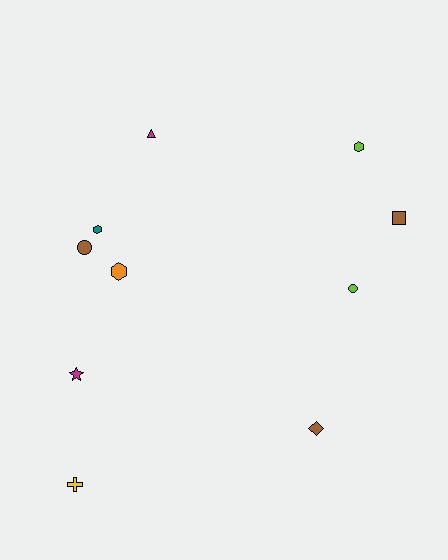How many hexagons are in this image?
There are 3 hexagons.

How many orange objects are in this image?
There is 1 orange object.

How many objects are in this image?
There are 10 objects.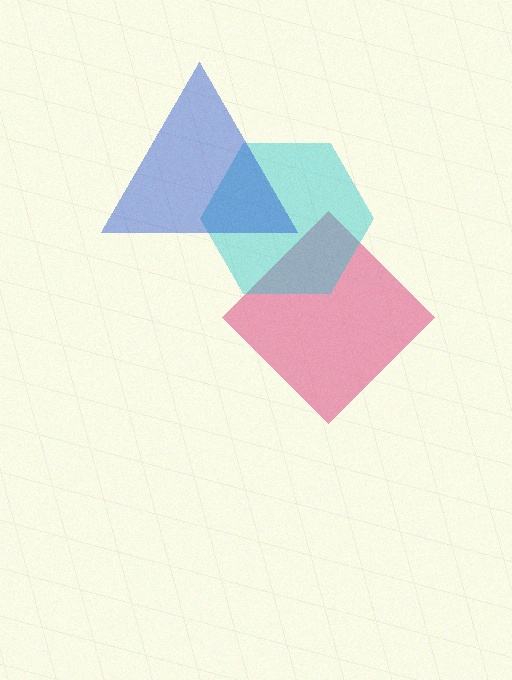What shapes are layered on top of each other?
The layered shapes are: a pink diamond, a cyan hexagon, a blue triangle.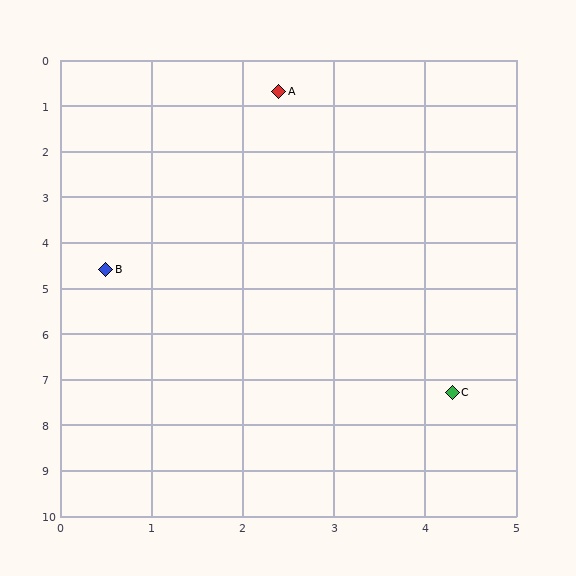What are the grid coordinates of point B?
Point B is at approximately (0.5, 4.6).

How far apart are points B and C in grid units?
Points B and C are about 4.7 grid units apart.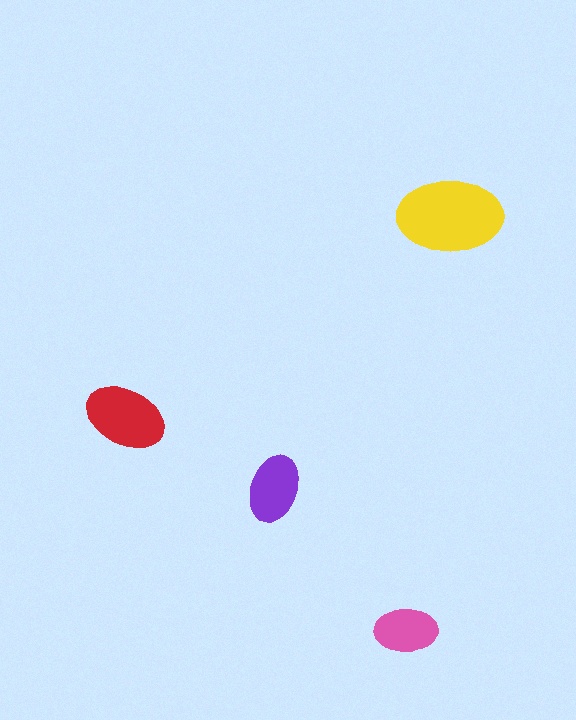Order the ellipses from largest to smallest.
the yellow one, the red one, the purple one, the pink one.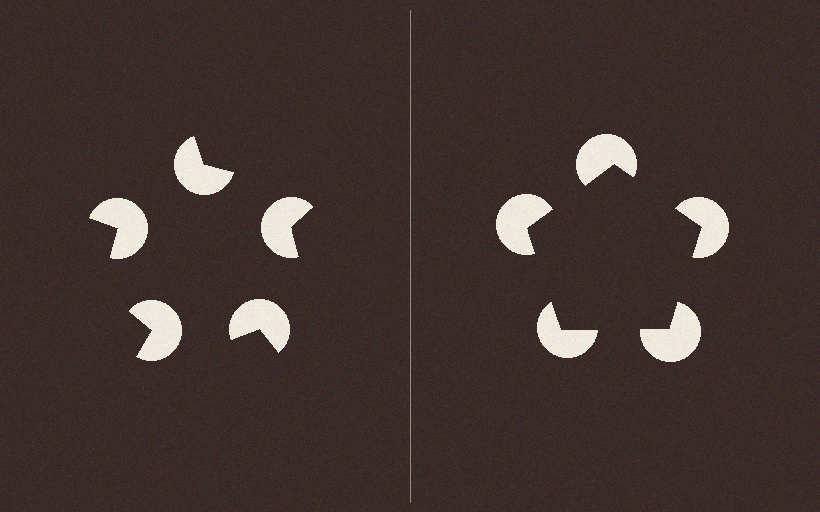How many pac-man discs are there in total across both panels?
10 — 5 on each side.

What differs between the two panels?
The pac-man discs are positioned identically on both sides; only the wedge orientations differ. On the right they align to a pentagon; on the left they are misaligned.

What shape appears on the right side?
An illusory pentagon.